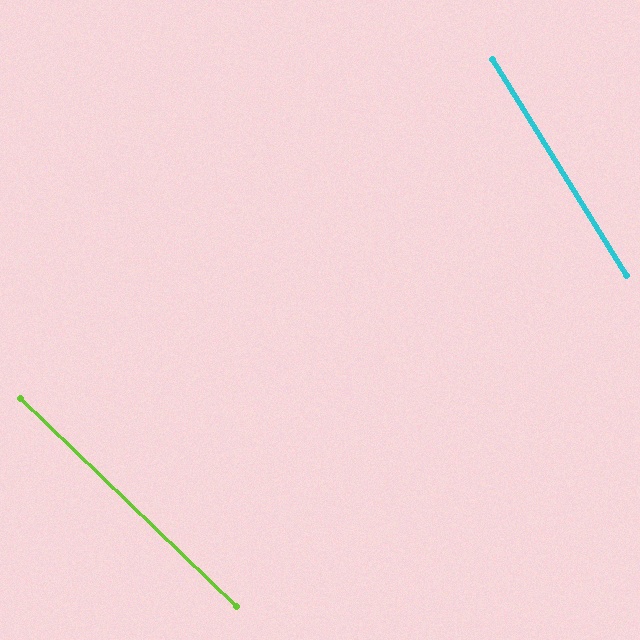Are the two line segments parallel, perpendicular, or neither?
Neither parallel nor perpendicular — they differ by about 14°.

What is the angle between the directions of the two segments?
Approximately 14 degrees.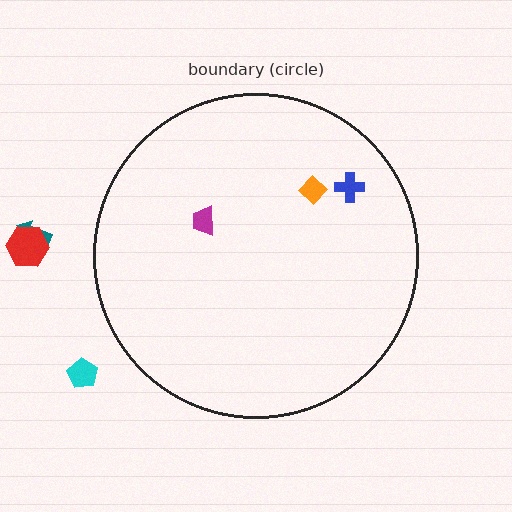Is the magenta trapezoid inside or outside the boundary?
Inside.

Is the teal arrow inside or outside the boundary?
Outside.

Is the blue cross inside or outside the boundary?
Inside.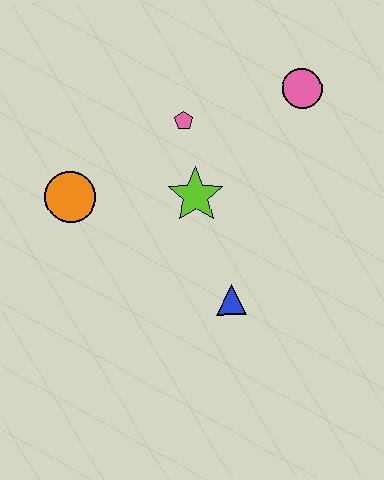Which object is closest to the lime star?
The pink pentagon is closest to the lime star.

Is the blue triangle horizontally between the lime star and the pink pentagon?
No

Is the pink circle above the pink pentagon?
Yes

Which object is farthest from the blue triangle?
The pink circle is farthest from the blue triangle.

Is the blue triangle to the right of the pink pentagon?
Yes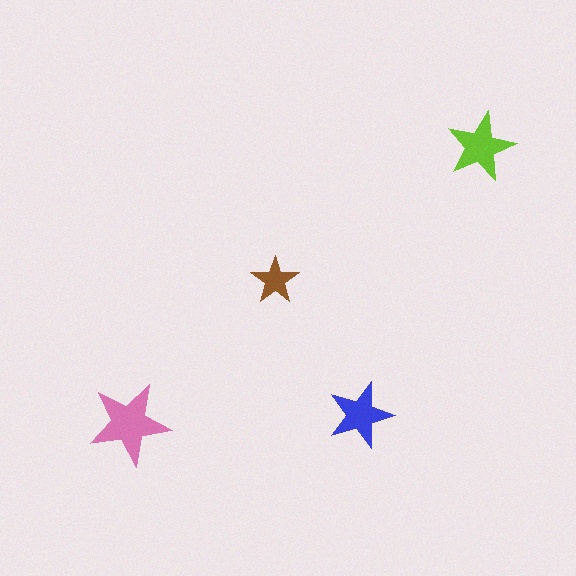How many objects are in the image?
There are 4 objects in the image.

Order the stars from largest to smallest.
the pink one, the lime one, the blue one, the brown one.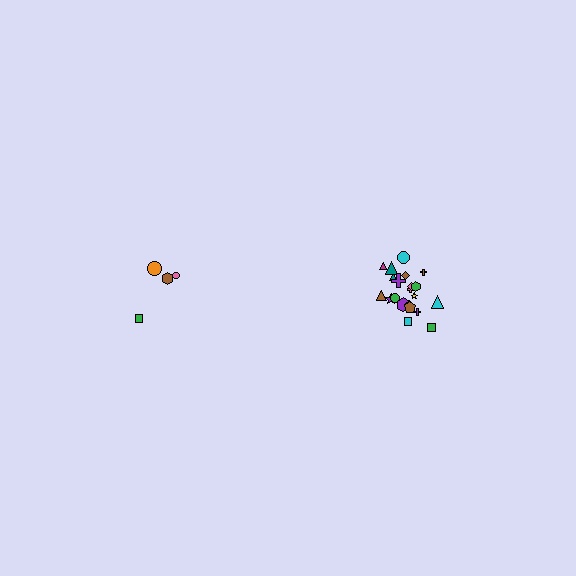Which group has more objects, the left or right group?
The right group.